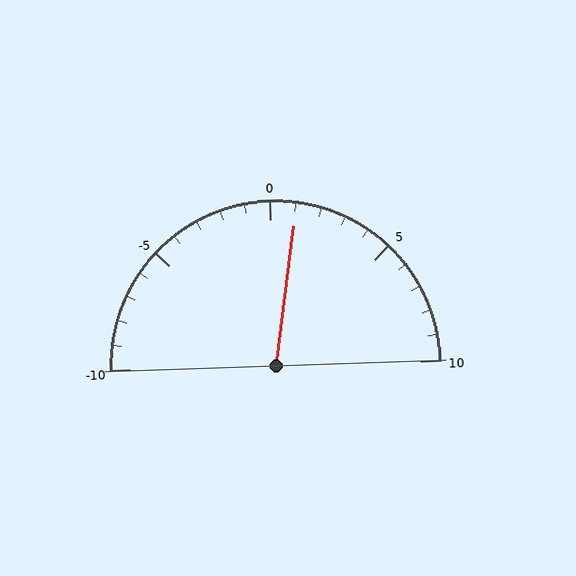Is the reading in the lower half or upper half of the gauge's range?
The reading is in the upper half of the range (-10 to 10).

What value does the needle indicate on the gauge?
The needle indicates approximately 1.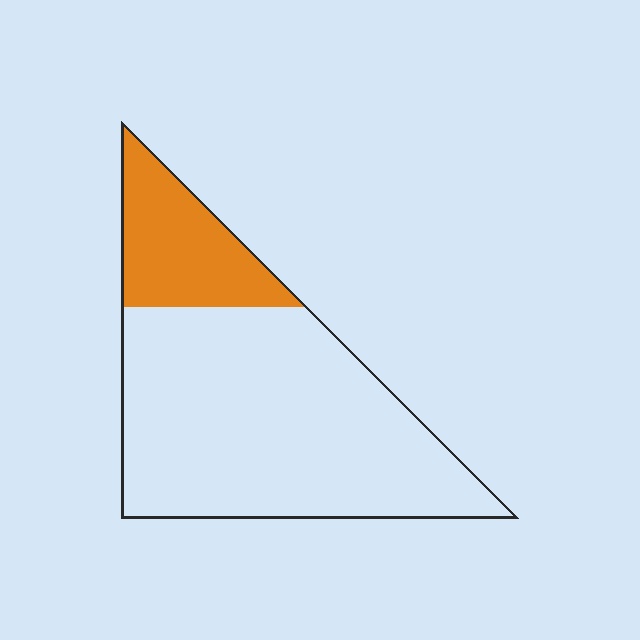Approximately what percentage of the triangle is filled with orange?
Approximately 20%.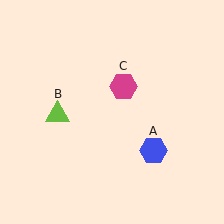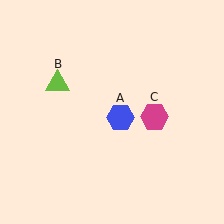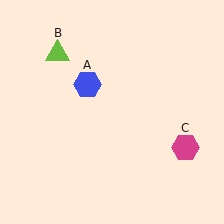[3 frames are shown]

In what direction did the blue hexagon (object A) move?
The blue hexagon (object A) moved up and to the left.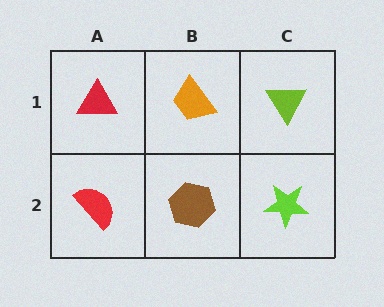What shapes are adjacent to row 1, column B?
A brown hexagon (row 2, column B), a red triangle (row 1, column A), a lime triangle (row 1, column C).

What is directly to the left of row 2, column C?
A brown hexagon.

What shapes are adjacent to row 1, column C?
A lime star (row 2, column C), an orange trapezoid (row 1, column B).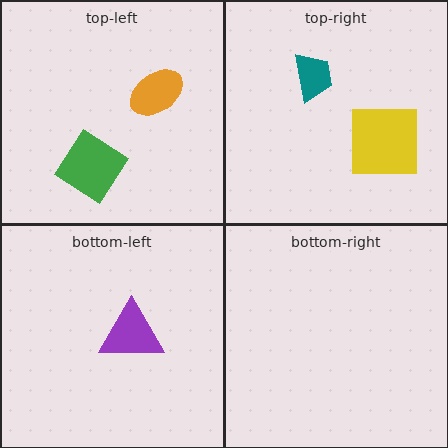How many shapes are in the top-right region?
2.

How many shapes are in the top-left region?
2.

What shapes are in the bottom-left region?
The purple triangle.